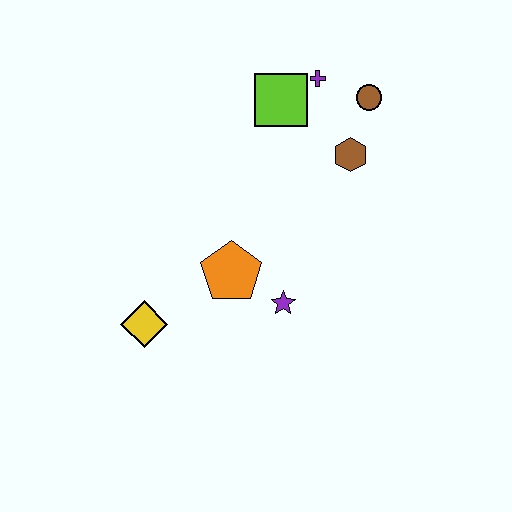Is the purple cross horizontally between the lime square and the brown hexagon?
Yes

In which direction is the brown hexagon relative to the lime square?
The brown hexagon is to the right of the lime square.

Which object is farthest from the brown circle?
The yellow diamond is farthest from the brown circle.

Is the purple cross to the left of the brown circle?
Yes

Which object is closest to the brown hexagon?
The brown circle is closest to the brown hexagon.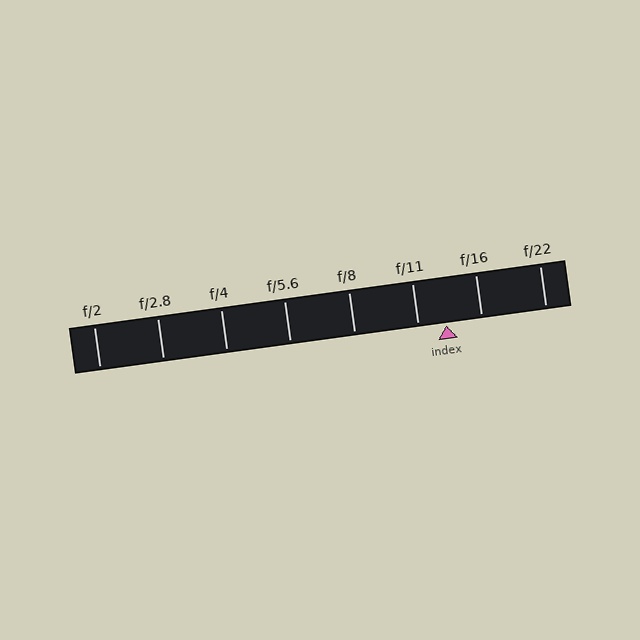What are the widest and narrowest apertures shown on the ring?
The widest aperture shown is f/2 and the narrowest is f/22.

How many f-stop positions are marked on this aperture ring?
There are 8 f-stop positions marked.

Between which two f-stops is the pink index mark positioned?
The index mark is between f/11 and f/16.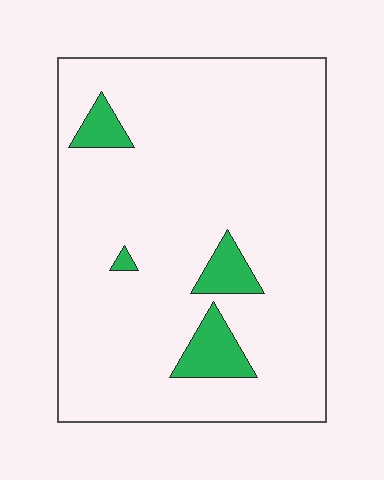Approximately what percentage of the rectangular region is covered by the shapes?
Approximately 10%.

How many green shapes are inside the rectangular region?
4.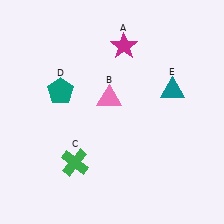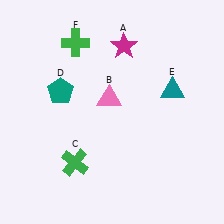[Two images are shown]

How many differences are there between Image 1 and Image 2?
There is 1 difference between the two images.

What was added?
A green cross (F) was added in Image 2.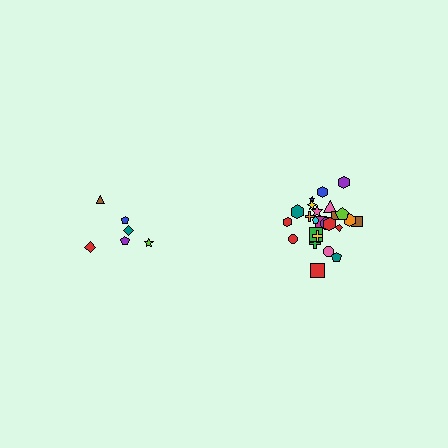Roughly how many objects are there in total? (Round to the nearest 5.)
Roughly 30 objects in total.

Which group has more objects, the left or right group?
The right group.